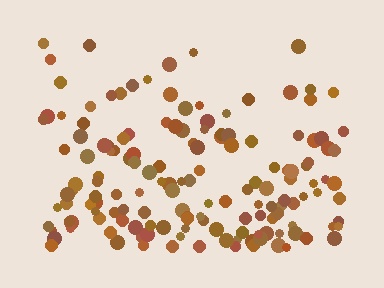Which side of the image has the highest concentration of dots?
The bottom.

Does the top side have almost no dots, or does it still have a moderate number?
Still a moderate number, just noticeably fewer than the bottom.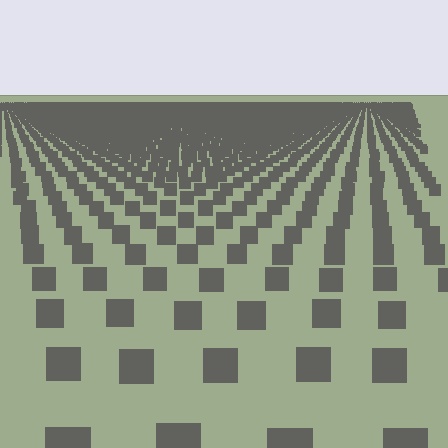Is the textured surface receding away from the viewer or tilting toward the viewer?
The surface is receding away from the viewer. Texture elements get smaller and denser toward the top.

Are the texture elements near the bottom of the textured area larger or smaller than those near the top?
Larger. Near the bottom, elements are closer to the viewer and appear at a bigger on-screen size.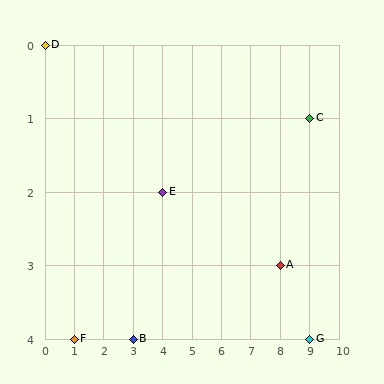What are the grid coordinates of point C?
Point C is at grid coordinates (9, 1).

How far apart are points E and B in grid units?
Points E and B are 1 column and 2 rows apart (about 2.2 grid units diagonally).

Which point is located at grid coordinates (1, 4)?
Point F is at (1, 4).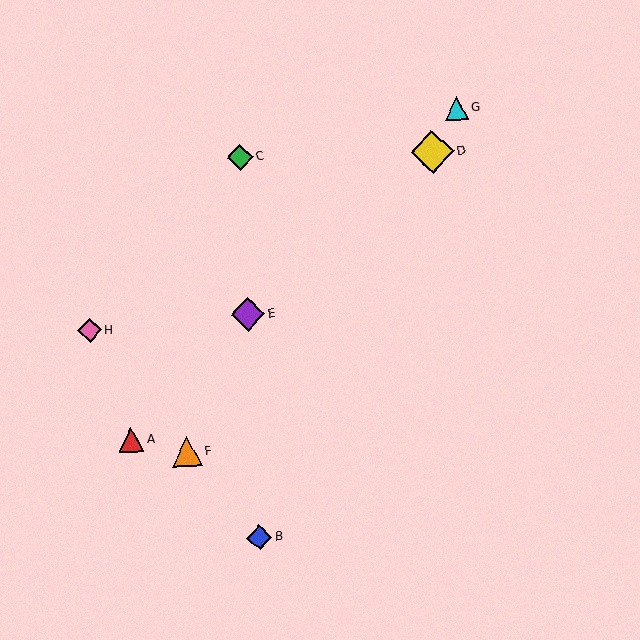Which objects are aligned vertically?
Objects B, C, E are aligned vertically.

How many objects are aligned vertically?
3 objects (B, C, E) are aligned vertically.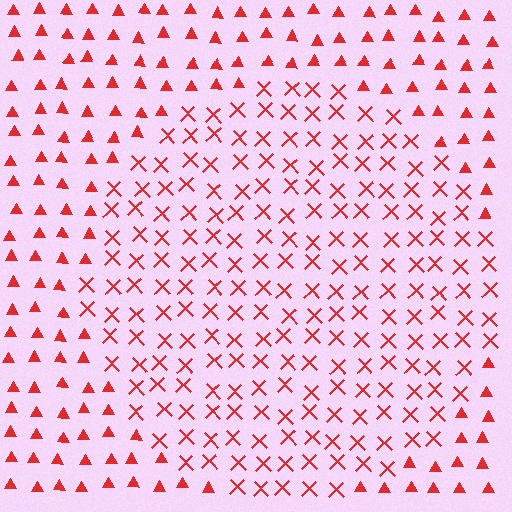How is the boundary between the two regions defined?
The boundary is defined by a change in element shape: X marks inside vs. triangles outside. All elements share the same color and spacing.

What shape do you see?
I see a circle.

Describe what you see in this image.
The image is filled with small red elements arranged in a uniform grid. A circle-shaped region contains X marks, while the surrounding area contains triangles. The boundary is defined purely by the change in element shape.